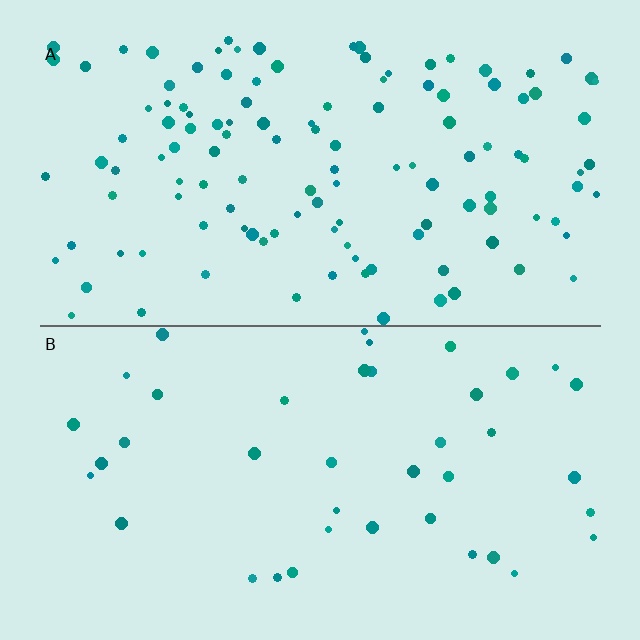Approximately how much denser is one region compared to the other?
Approximately 3.0× — region A over region B.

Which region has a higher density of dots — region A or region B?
A (the top).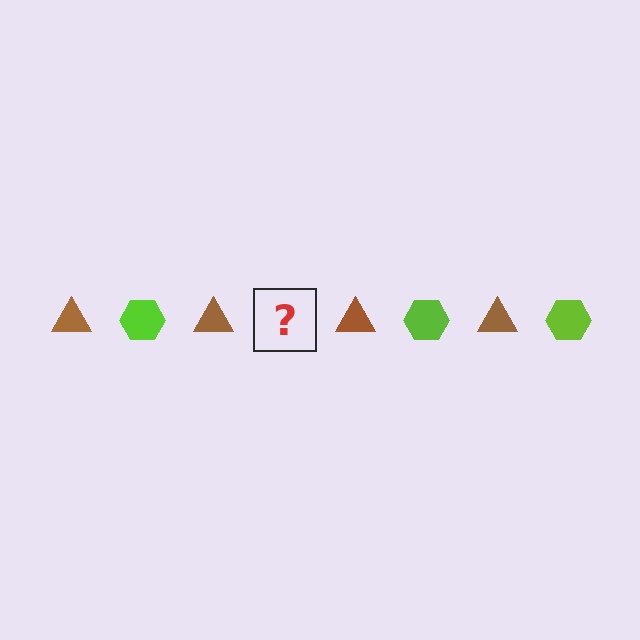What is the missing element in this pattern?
The missing element is a lime hexagon.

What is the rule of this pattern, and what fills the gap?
The rule is that the pattern alternates between brown triangle and lime hexagon. The gap should be filled with a lime hexagon.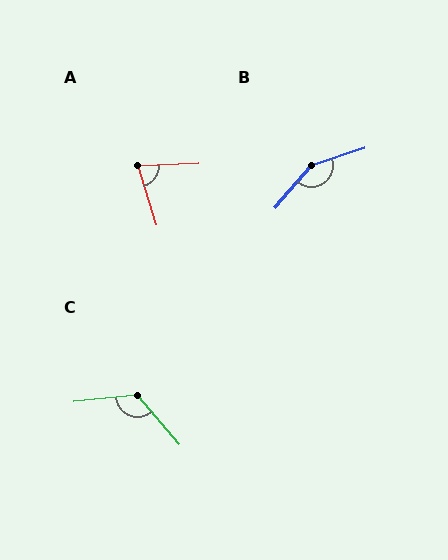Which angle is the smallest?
A, at approximately 75 degrees.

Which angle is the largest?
B, at approximately 148 degrees.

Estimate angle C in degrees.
Approximately 124 degrees.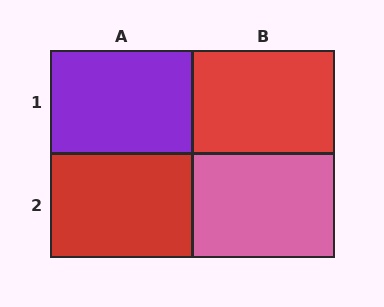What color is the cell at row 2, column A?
Red.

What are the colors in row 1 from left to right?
Purple, red.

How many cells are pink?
1 cell is pink.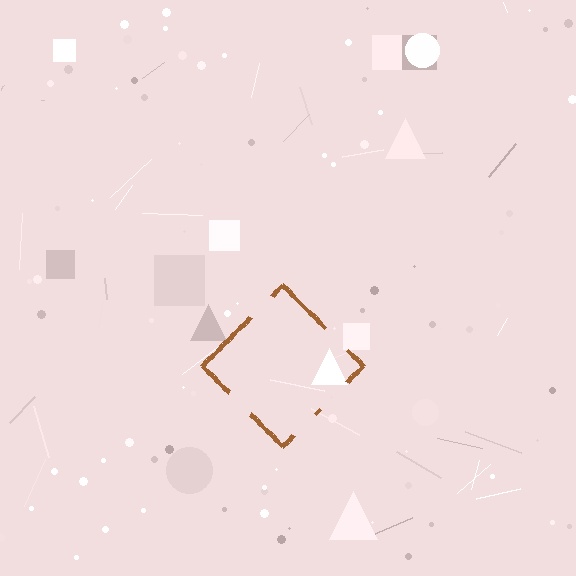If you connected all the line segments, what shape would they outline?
They would outline a diamond.